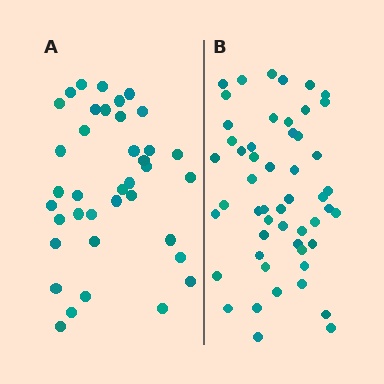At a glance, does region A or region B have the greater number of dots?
Region B (the right region) has more dots.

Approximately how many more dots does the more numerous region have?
Region B has approximately 15 more dots than region A.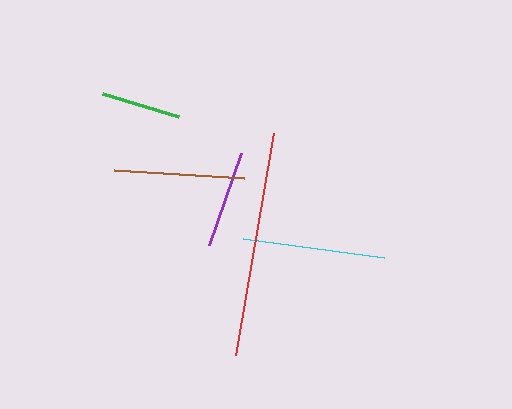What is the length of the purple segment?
The purple segment is approximately 97 pixels long.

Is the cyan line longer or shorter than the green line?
The cyan line is longer than the green line.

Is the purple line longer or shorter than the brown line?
The brown line is longer than the purple line.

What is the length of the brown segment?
The brown segment is approximately 130 pixels long.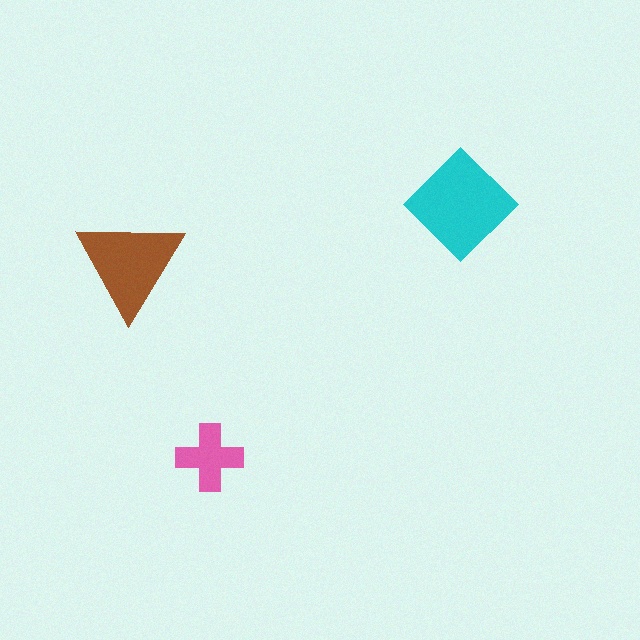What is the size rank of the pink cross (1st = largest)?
3rd.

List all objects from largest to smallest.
The cyan diamond, the brown triangle, the pink cross.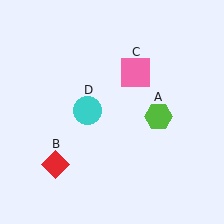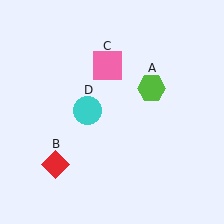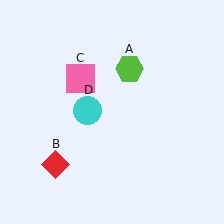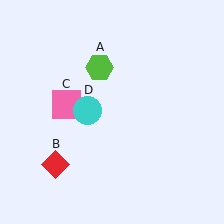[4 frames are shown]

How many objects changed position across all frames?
2 objects changed position: lime hexagon (object A), pink square (object C).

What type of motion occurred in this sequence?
The lime hexagon (object A), pink square (object C) rotated counterclockwise around the center of the scene.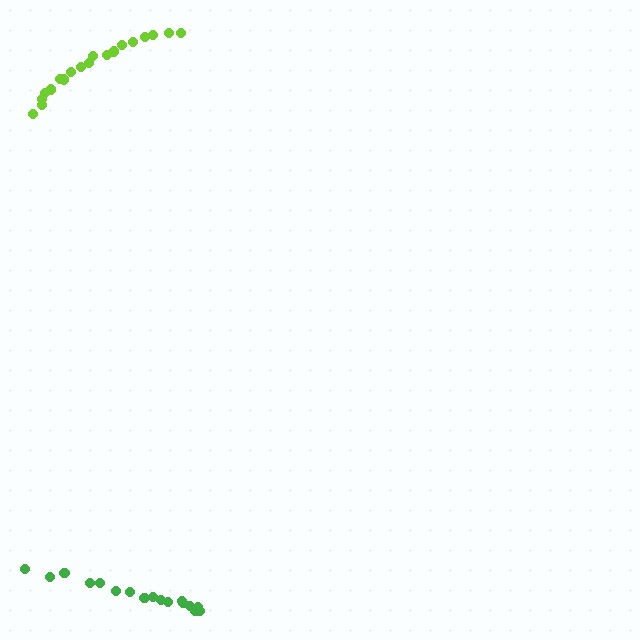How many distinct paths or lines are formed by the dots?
There are 2 distinct paths.